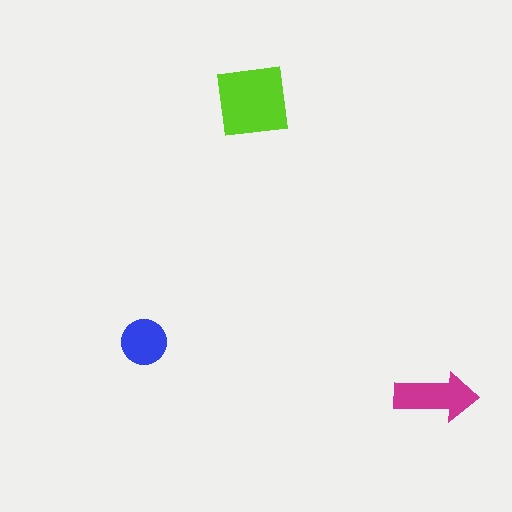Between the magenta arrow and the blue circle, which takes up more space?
The magenta arrow.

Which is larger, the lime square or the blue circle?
The lime square.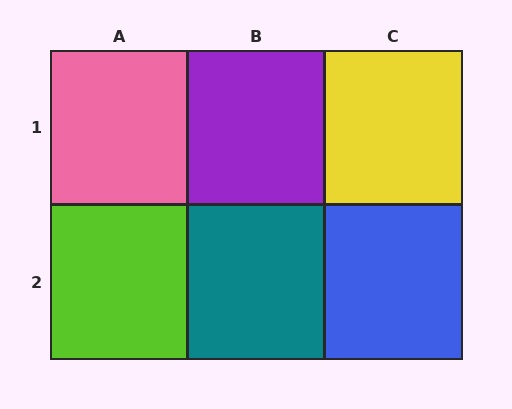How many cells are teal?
1 cell is teal.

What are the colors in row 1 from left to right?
Pink, purple, yellow.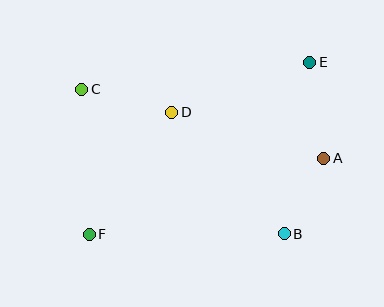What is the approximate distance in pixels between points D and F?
The distance between D and F is approximately 148 pixels.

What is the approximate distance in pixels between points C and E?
The distance between C and E is approximately 230 pixels.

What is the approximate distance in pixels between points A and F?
The distance between A and F is approximately 246 pixels.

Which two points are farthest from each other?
Points E and F are farthest from each other.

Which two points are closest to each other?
Points A and B are closest to each other.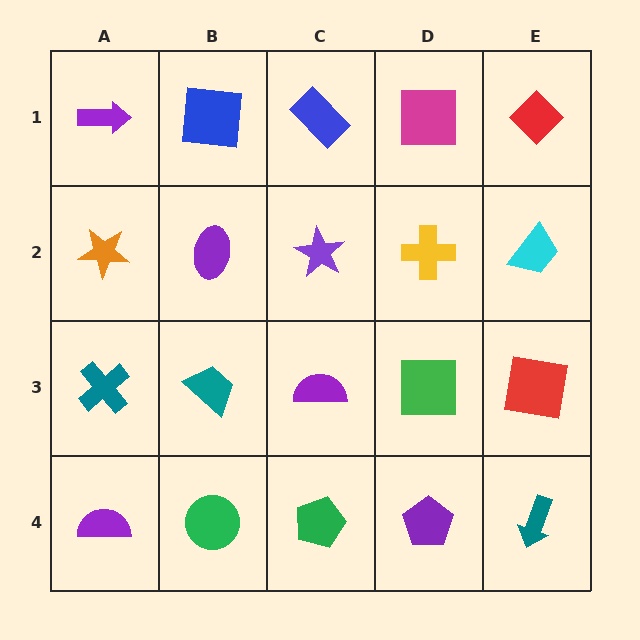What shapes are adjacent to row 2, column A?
A purple arrow (row 1, column A), a teal cross (row 3, column A), a purple ellipse (row 2, column B).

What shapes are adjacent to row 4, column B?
A teal trapezoid (row 3, column B), a purple semicircle (row 4, column A), a green pentagon (row 4, column C).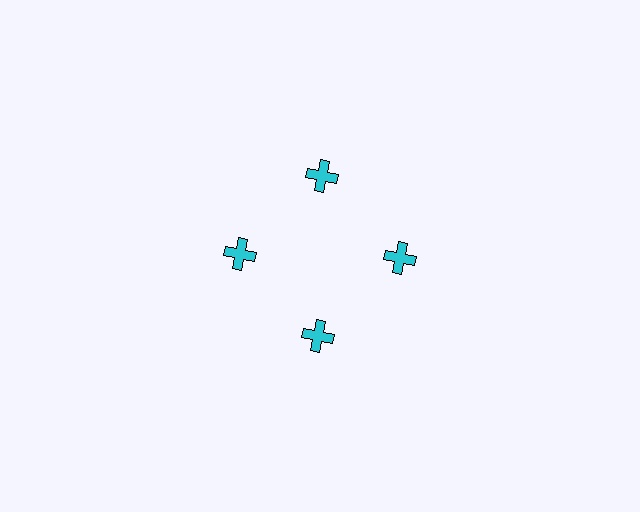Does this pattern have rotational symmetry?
Yes, this pattern has 4-fold rotational symmetry. It looks the same after rotating 90 degrees around the center.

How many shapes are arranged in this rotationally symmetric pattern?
There are 4 shapes, arranged in 4 groups of 1.